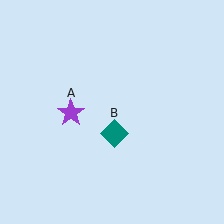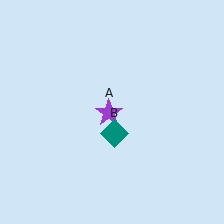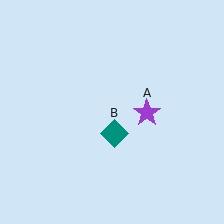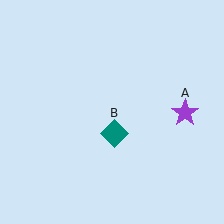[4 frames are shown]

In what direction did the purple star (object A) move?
The purple star (object A) moved right.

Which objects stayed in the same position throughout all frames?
Teal diamond (object B) remained stationary.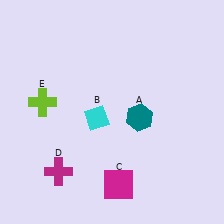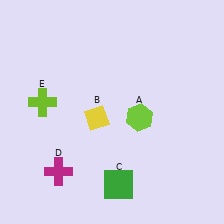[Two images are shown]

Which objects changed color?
A changed from teal to lime. B changed from cyan to yellow. C changed from magenta to green.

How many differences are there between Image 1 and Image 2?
There are 3 differences between the two images.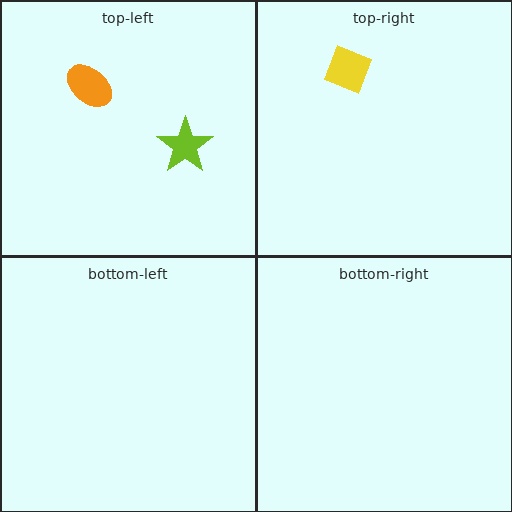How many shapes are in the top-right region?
1.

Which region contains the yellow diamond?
The top-right region.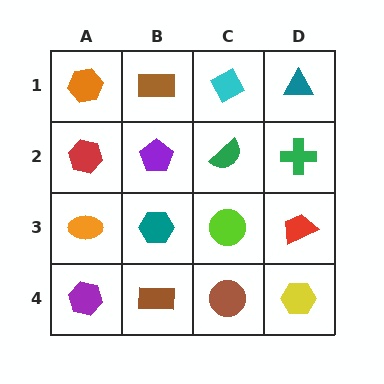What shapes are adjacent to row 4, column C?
A lime circle (row 3, column C), a brown rectangle (row 4, column B), a yellow hexagon (row 4, column D).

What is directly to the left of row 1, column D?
A cyan diamond.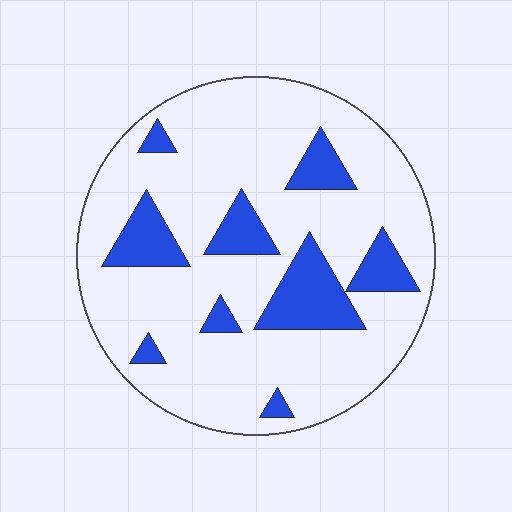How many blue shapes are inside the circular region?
9.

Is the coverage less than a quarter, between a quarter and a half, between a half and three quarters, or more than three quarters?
Less than a quarter.